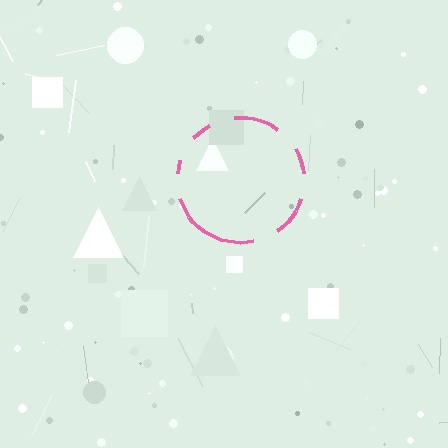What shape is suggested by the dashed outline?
The dashed outline suggests a circle.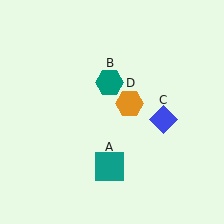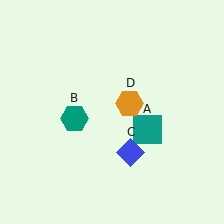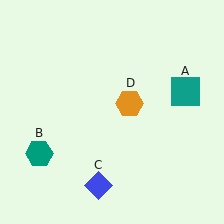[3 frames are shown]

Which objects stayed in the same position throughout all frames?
Orange hexagon (object D) remained stationary.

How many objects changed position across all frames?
3 objects changed position: teal square (object A), teal hexagon (object B), blue diamond (object C).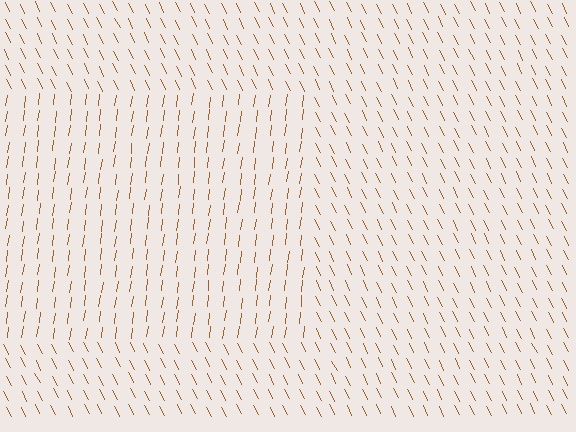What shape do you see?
I see a rectangle.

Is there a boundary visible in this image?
Yes, there is a texture boundary formed by a change in line orientation.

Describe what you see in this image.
The image is filled with small brown line segments. A rectangle region in the image has lines oriented differently from the surrounding lines, creating a visible texture boundary.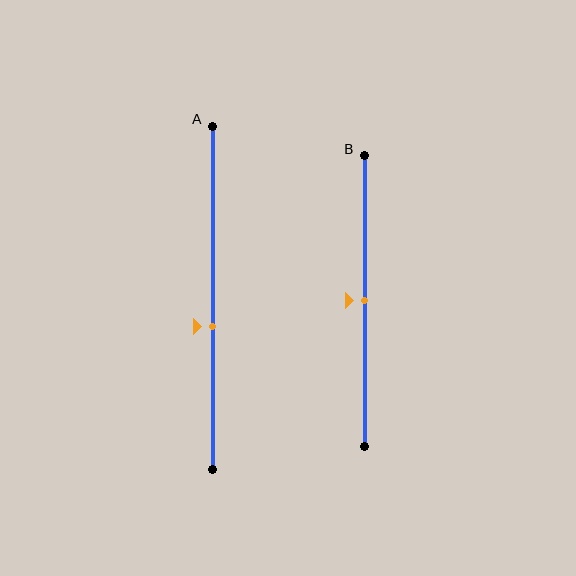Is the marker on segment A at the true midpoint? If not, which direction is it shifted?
No, the marker on segment A is shifted downward by about 8% of the segment length.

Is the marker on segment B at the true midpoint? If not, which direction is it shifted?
Yes, the marker on segment B is at the true midpoint.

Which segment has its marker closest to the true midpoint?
Segment B has its marker closest to the true midpoint.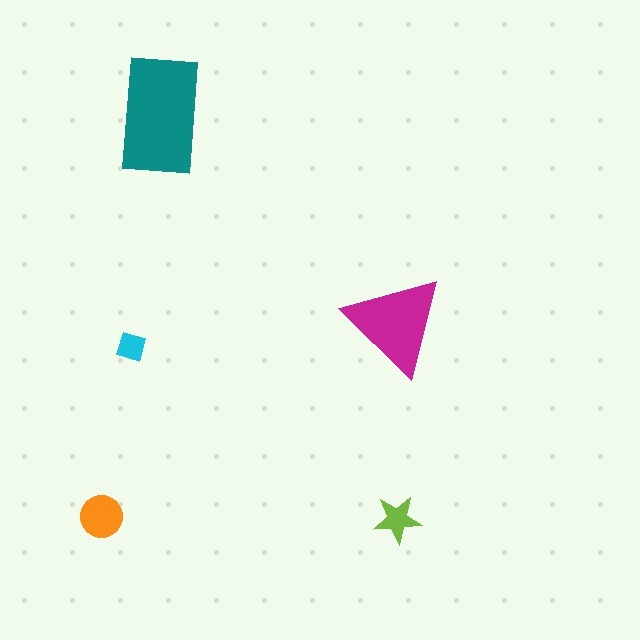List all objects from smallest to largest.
The cyan diamond, the lime star, the orange circle, the magenta triangle, the teal rectangle.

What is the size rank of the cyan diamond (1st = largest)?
5th.